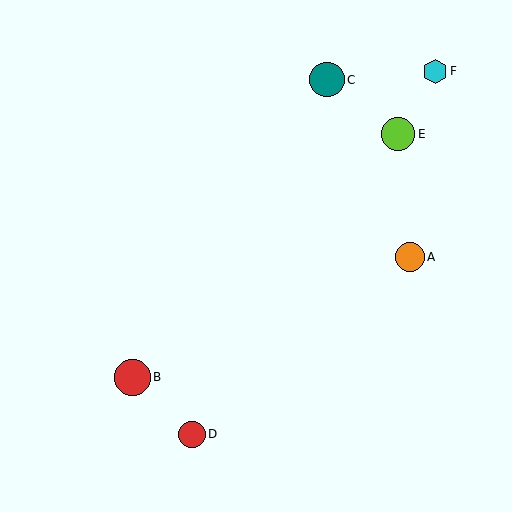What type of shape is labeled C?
Shape C is a teal circle.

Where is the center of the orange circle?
The center of the orange circle is at (410, 257).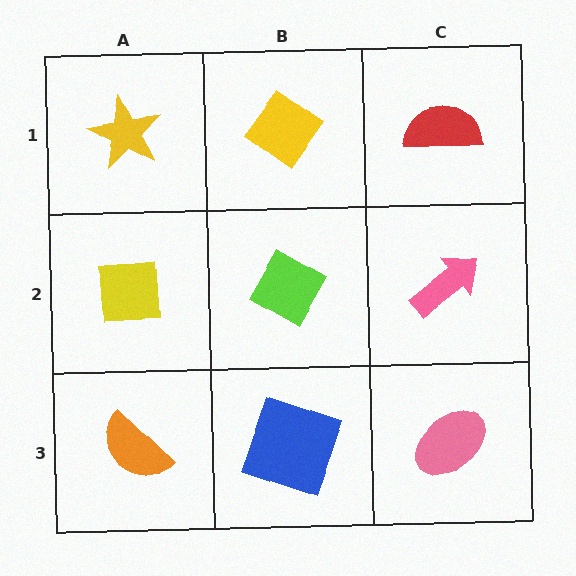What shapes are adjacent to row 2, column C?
A red semicircle (row 1, column C), a pink ellipse (row 3, column C), a lime diamond (row 2, column B).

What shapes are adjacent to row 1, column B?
A lime diamond (row 2, column B), a yellow star (row 1, column A), a red semicircle (row 1, column C).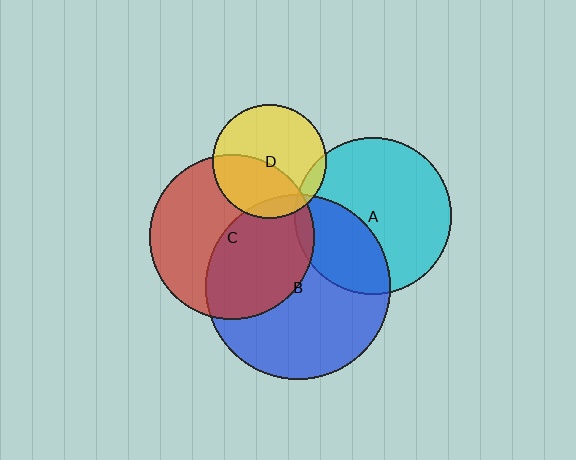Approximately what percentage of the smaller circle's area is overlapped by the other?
Approximately 5%.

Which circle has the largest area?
Circle B (blue).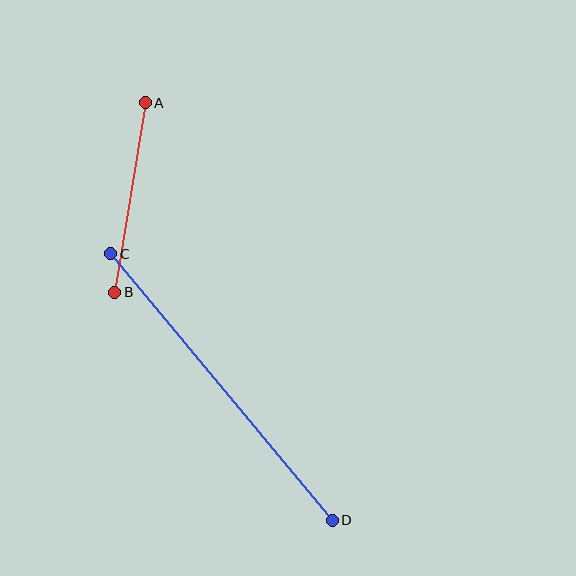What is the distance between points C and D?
The distance is approximately 346 pixels.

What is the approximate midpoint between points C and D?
The midpoint is at approximately (221, 387) pixels.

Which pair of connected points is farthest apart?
Points C and D are farthest apart.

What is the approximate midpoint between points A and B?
The midpoint is at approximately (130, 197) pixels.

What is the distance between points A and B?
The distance is approximately 192 pixels.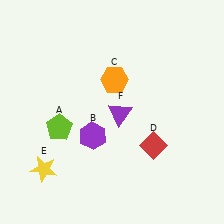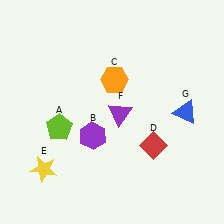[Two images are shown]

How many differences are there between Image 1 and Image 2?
There is 1 difference between the two images.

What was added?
A blue triangle (G) was added in Image 2.